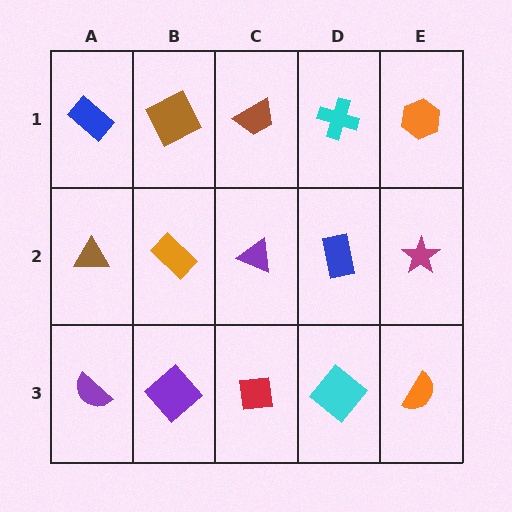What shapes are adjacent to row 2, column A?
A blue rectangle (row 1, column A), a purple semicircle (row 3, column A), an orange rectangle (row 2, column B).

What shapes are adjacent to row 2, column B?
A brown square (row 1, column B), a purple diamond (row 3, column B), a brown triangle (row 2, column A), a purple triangle (row 2, column C).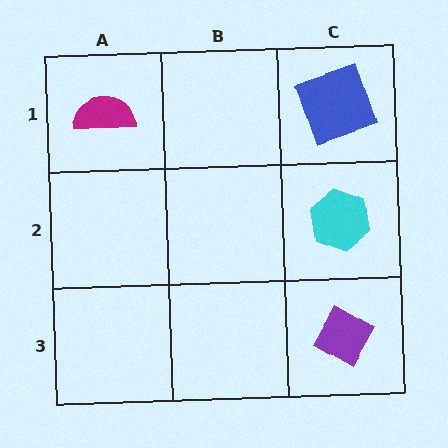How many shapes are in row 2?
1 shape.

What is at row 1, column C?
A blue square.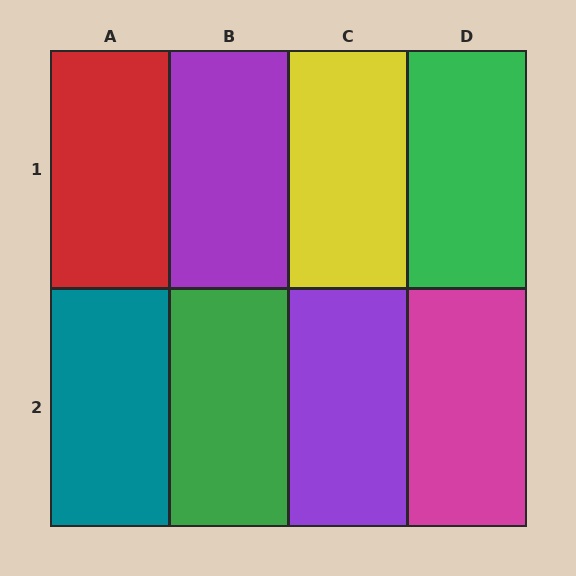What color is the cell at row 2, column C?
Purple.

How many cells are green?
2 cells are green.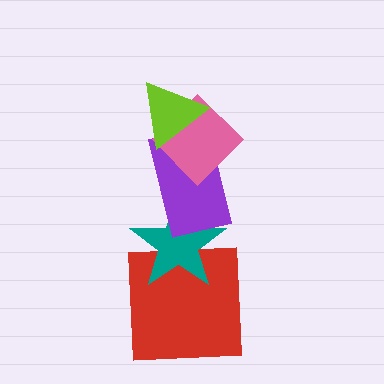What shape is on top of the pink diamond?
The lime triangle is on top of the pink diamond.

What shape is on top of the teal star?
The purple rectangle is on top of the teal star.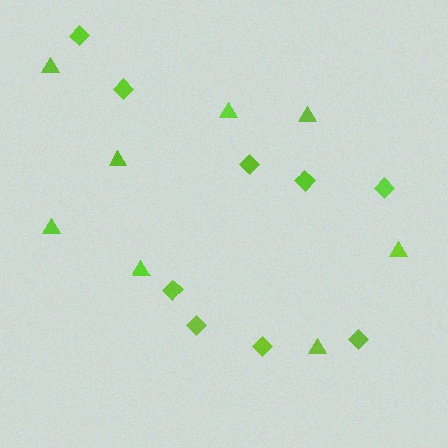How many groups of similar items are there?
There are 2 groups: one group of triangles (8) and one group of diamonds (9).